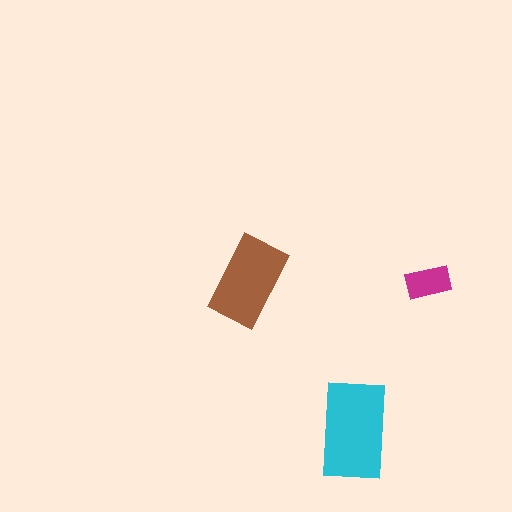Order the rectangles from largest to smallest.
the cyan one, the brown one, the magenta one.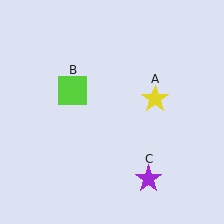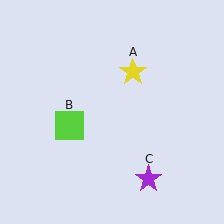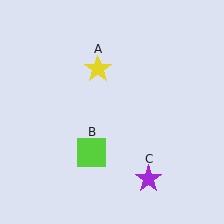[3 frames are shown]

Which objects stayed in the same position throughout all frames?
Purple star (object C) remained stationary.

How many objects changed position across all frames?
2 objects changed position: yellow star (object A), lime square (object B).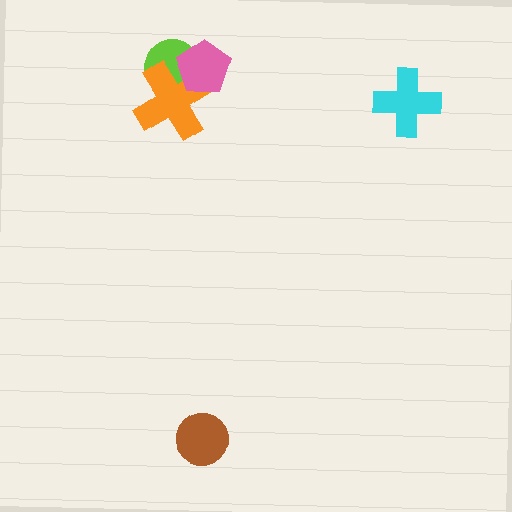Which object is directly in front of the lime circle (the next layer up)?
The orange cross is directly in front of the lime circle.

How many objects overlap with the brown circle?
0 objects overlap with the brown circle.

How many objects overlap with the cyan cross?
0 objects overlap with the cyan cross.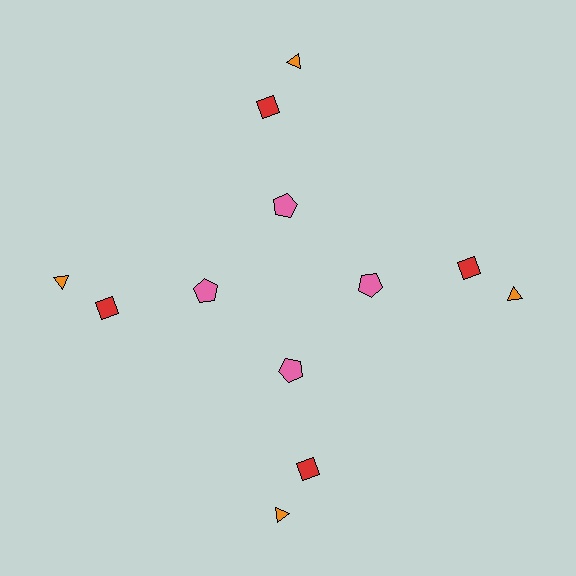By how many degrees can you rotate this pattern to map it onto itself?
The pattern maps onto itself every 90 degrees of rotation.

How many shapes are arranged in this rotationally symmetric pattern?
There are 12 shapes, arranged in 4 groups of 3.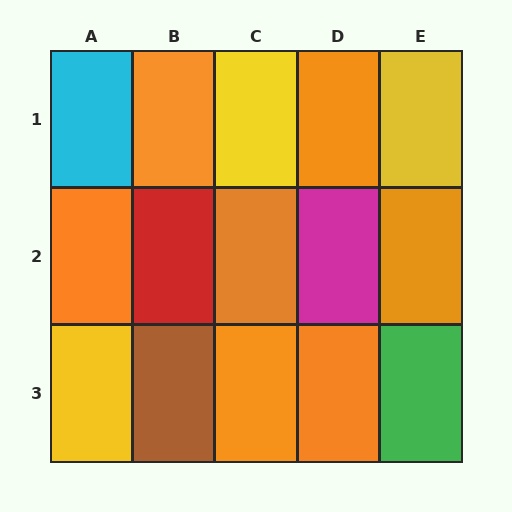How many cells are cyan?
1 cell is cyan.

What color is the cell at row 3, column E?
Green.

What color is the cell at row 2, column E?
Orange.